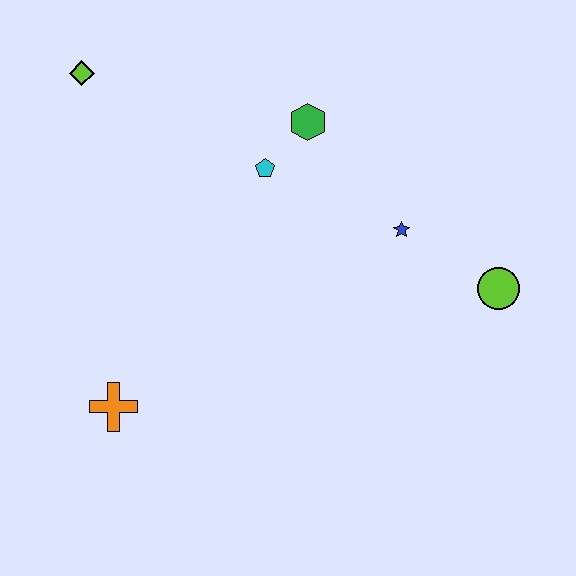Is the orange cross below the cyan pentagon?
Yes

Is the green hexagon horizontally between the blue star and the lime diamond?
Yes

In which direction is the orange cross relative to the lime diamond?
The orange cross is below the lime diamond.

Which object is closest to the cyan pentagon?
The green hexagon is closest to the cyan pentagon.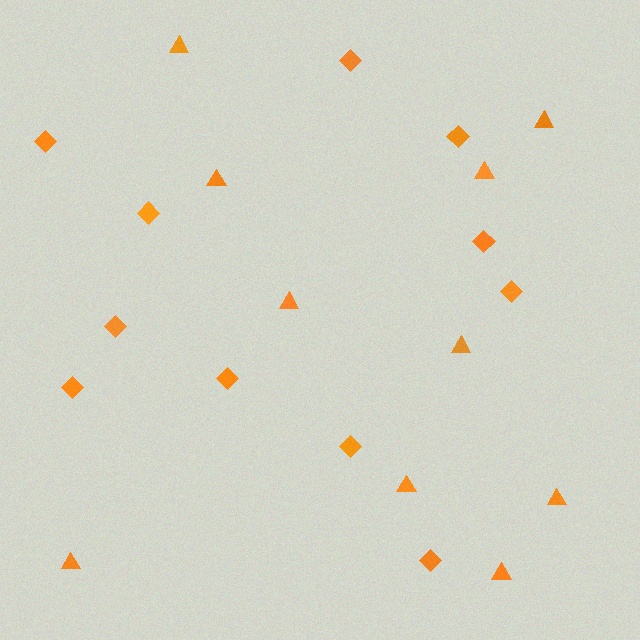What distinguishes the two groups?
There are 2 groups: one group of diamonds (11) and one group of triangles (10).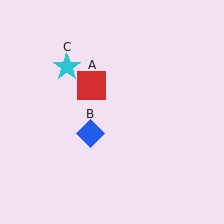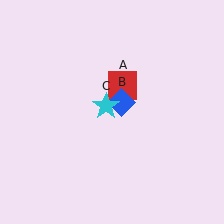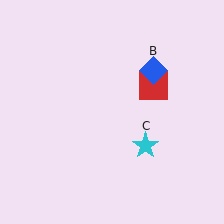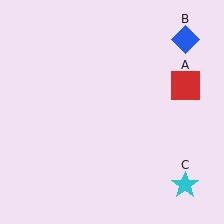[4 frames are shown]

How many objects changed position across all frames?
3 objects changed position: red square (object A), blue diamond (object B), cyan star (object C).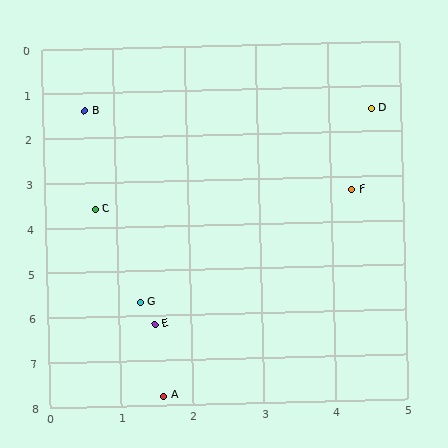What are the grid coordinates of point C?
Point C is at approximately (0.7, 3.6).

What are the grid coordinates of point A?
Point A is at approximately (1.6, 7.8).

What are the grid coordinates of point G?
Point G is at approximately (1.3, 5.7).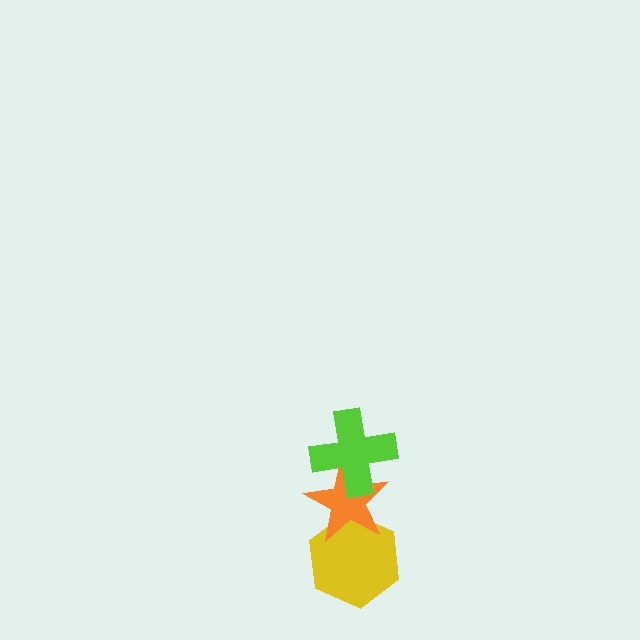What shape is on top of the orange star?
The lime cross is on top of the orange star.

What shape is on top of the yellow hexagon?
The orange star is on top of the yellow hexagon.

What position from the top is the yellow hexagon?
The yellow hexagon is 3rd from the top.